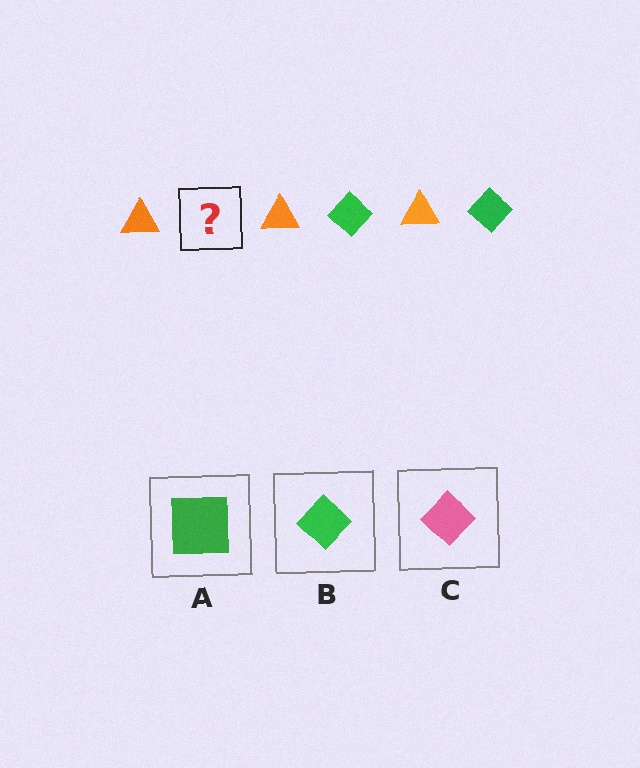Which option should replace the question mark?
Option B.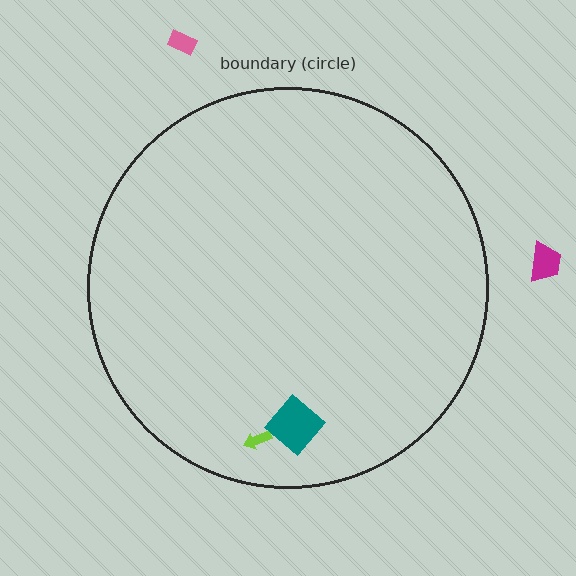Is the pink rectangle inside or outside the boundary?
Outside.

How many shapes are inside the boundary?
2 inside, 2 outside.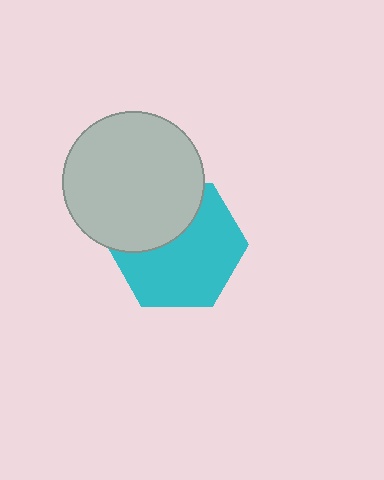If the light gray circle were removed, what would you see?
You would see the complete cyan hexagon.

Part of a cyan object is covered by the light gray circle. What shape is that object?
It is a hexagon.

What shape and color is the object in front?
The object in front is a light gray circle.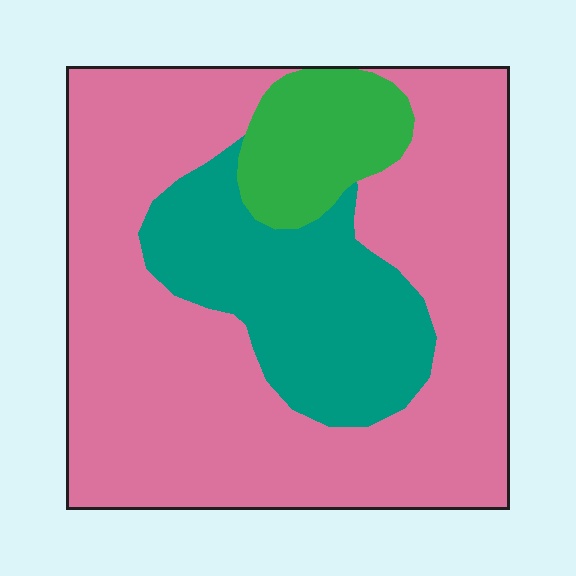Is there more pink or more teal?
Pink.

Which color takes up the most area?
Pink, at roughly 65%.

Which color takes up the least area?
Green, at roughly 10%.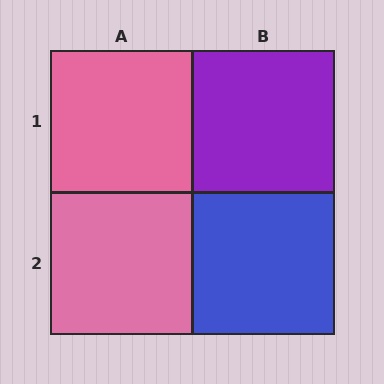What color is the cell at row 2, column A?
Pink.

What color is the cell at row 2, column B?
Blue.